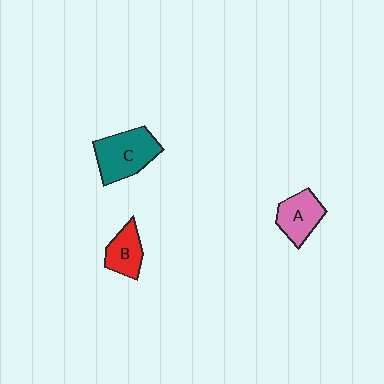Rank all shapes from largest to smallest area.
From largest to smallest: C (teal), A (pink), B (red).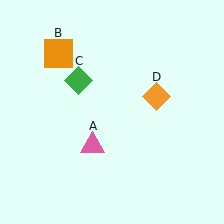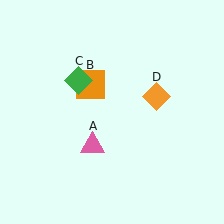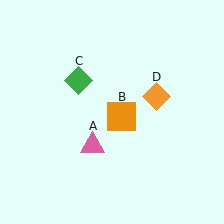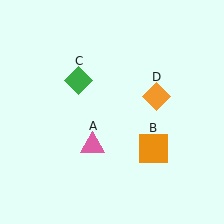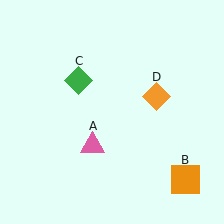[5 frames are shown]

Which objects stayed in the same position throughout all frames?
Pink triangle (object A) and green diamond (object C) and orange diamond (object D) remained stationary.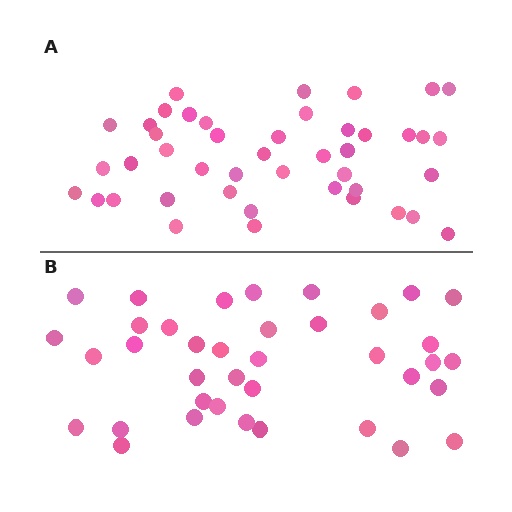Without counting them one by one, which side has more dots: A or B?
Region A (the top region) has more dots.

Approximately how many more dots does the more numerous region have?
Region A has about 6 more dots than region B.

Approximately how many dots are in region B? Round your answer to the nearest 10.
About 40 dots. (The exact count is 38, which rounds to 40.)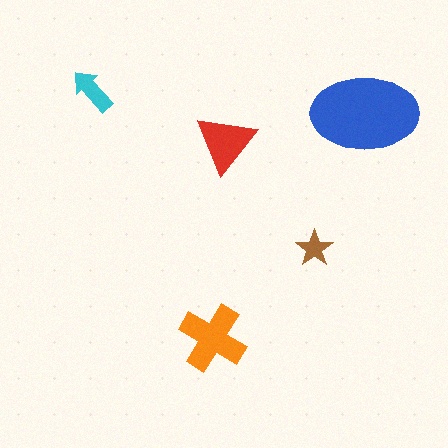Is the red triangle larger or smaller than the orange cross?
Smaller.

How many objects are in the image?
There are 5 objects in the image.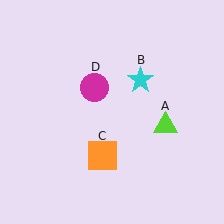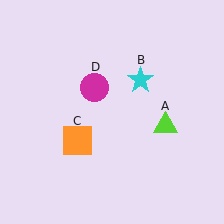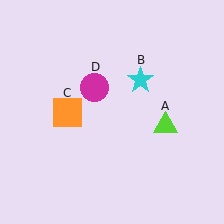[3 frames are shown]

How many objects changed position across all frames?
1 object changed position: orange square (object C).